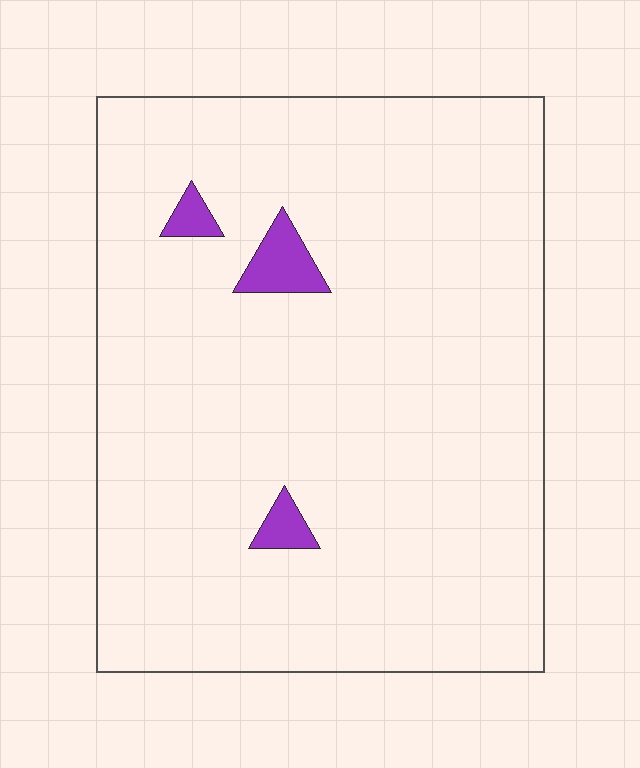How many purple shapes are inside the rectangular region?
3.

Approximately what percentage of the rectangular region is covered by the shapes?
Approximately 5%.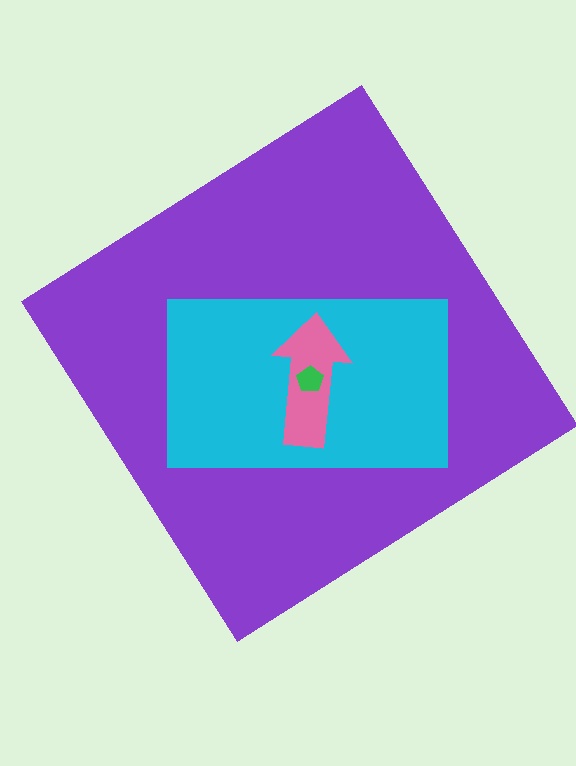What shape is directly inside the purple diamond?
The cyan rectangle.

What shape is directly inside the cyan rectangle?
The pink arrow.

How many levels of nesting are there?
4.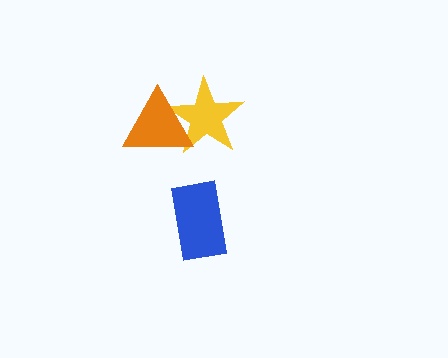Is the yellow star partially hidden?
Yes, it is partially covered by another shape.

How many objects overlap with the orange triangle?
1 object overlaps with the orange triangle.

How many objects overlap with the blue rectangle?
0 objects overlap with the blue rectangle.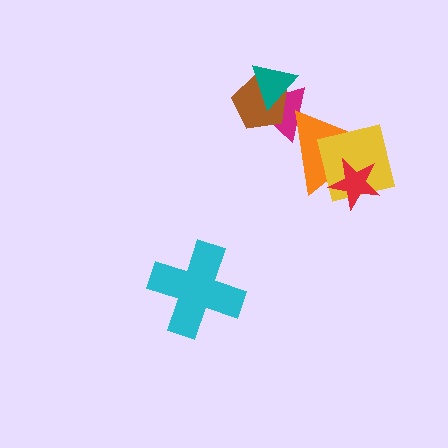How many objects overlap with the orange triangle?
3 objects overlap with the orange triangle.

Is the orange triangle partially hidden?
Yes, it is partially covered by another shape.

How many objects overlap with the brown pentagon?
2 objects overlap with the brown pentagon.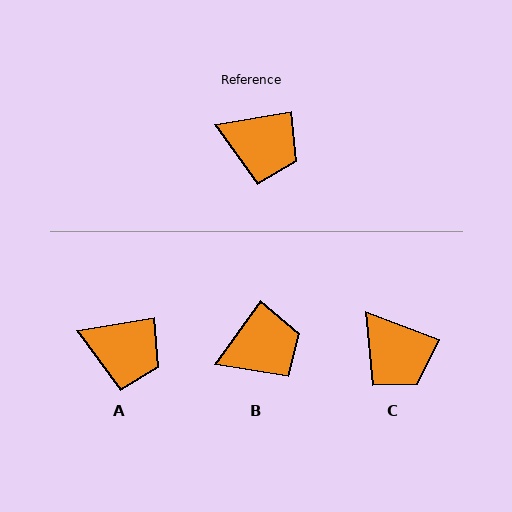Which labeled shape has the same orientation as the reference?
A.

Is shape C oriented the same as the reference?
No, it is off by about 30 degrees.